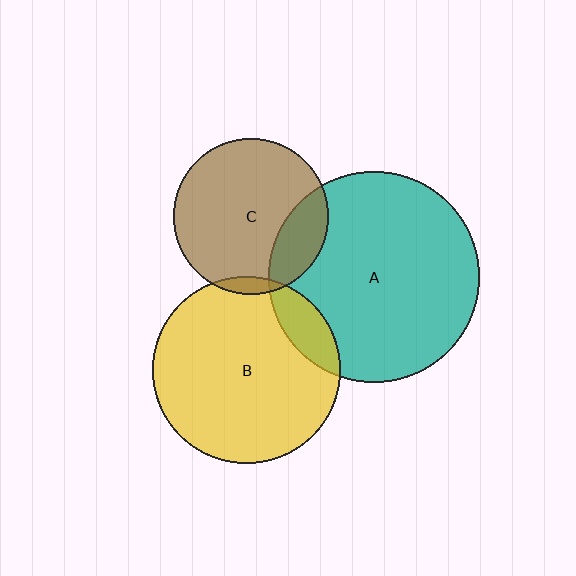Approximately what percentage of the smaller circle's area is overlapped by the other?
Approximately 20%.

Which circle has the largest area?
Circle A (teal).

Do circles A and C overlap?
Yes.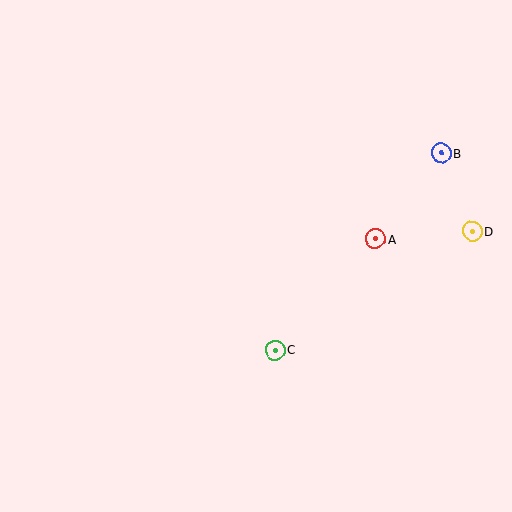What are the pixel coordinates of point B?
Point B is at (441, 153).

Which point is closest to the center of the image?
Point C at (275, 350) is closest to the center.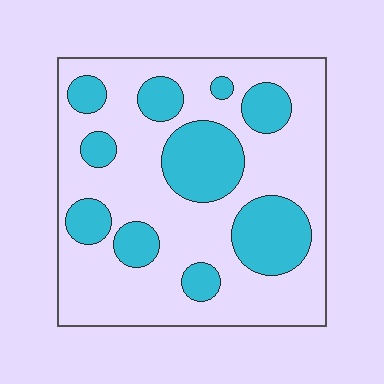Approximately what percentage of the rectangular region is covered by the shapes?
Approximately 30%.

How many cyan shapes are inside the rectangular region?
10.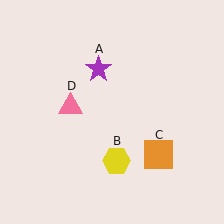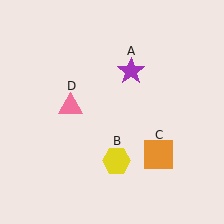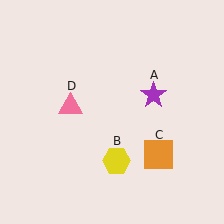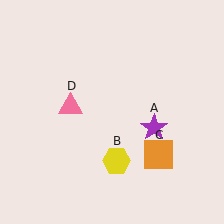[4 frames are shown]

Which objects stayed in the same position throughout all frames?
Yellow hexagon (object B) and orange square (object C) and pink triangle (object D) remained stationary.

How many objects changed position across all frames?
1 object changed position: purple star (object A).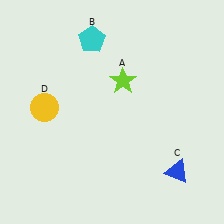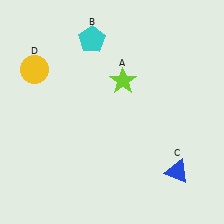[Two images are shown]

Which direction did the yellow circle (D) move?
The yellow circle (D) moved up.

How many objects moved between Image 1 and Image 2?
1 object moved between the two images.